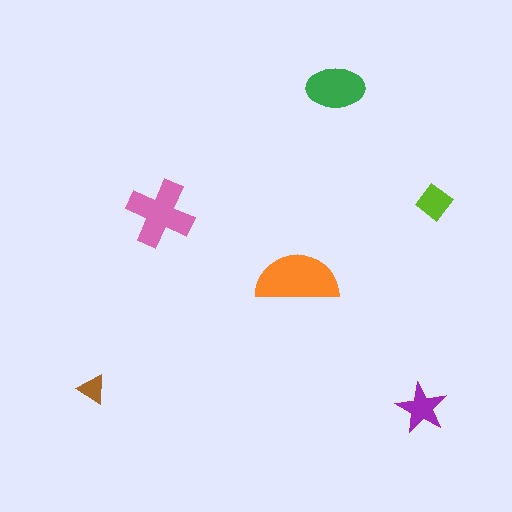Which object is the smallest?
The brown triangle.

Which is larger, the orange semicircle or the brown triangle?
The orange semicircle.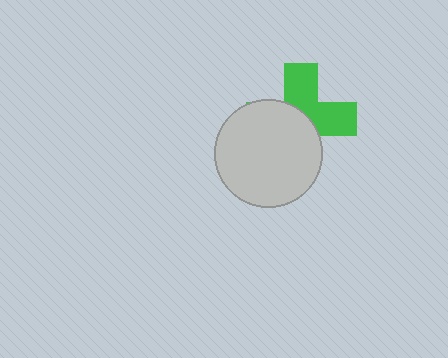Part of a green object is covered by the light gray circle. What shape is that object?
It is a cross.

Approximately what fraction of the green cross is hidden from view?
Roughly 53% of the green cross is hidden behind the light gray circle.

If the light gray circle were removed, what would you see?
You would see the complete green cross.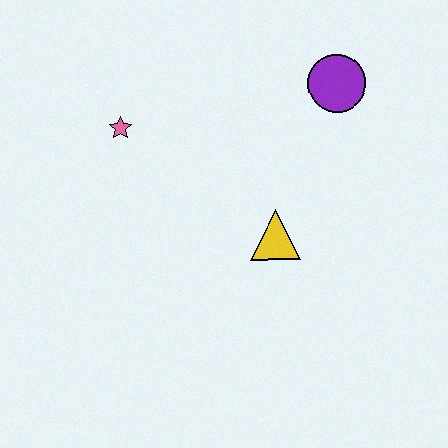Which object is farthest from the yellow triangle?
The pink star is farthest from the yellow triangle.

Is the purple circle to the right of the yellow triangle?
Yes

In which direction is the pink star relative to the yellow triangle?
The pink star is to the left of the yellow triangle.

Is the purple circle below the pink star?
No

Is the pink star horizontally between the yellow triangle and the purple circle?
No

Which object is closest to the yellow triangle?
The purple circle is closest to the yellow triangle.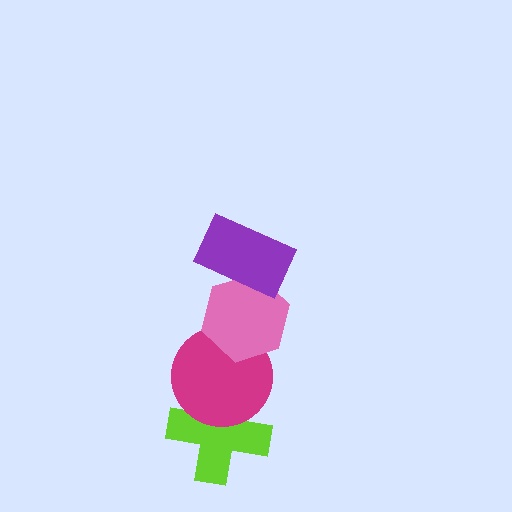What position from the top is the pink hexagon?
The pink hexagon is 2nd from the top.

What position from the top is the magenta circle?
The magenta circle is 3rd from the top.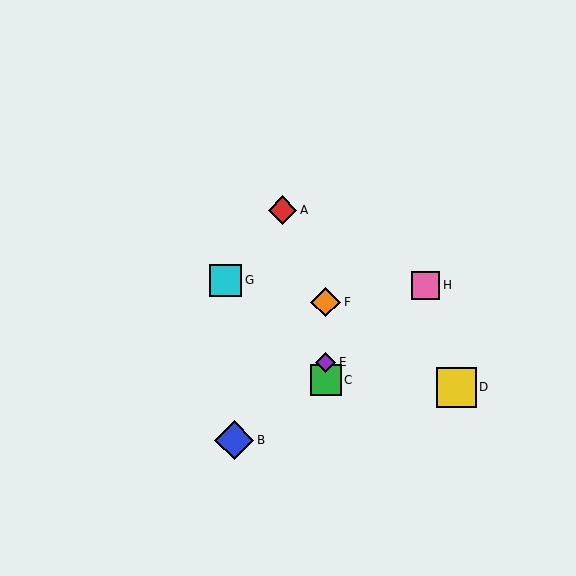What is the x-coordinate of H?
Object H is at x≈426.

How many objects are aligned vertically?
3 objects (C, E, F) are aligned vertically.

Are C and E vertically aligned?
Yes, both are at x≈326.